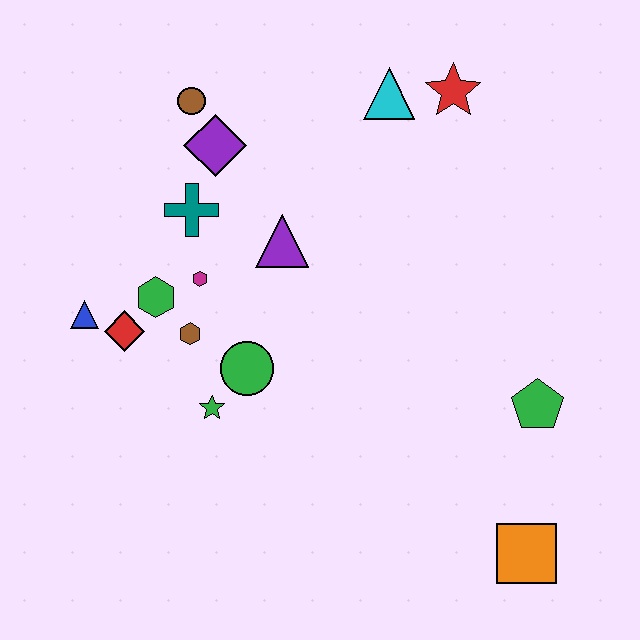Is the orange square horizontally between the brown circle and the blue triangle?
No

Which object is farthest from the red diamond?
The orange square is farthest from the red diamond.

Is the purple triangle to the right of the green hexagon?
Yes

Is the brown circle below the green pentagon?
No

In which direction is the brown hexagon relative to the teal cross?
The brown hexagon is below the teal cross.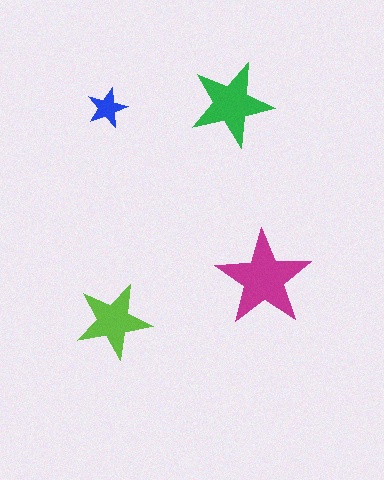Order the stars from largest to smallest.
the magenta one, the green one, the lime one, the blue one.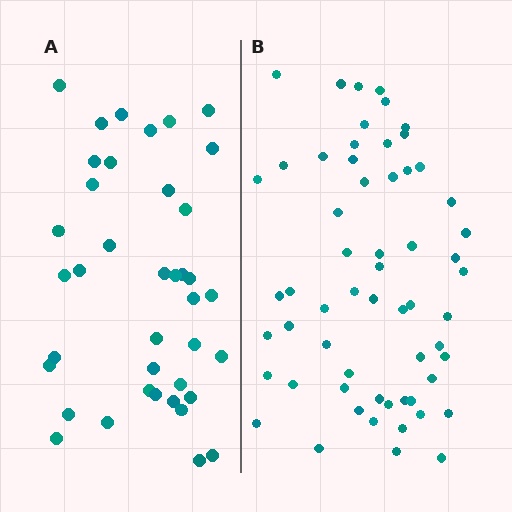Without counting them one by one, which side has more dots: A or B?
Region B (the right region) has more dots.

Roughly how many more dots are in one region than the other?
Region B has approximately 20 more dots than region A.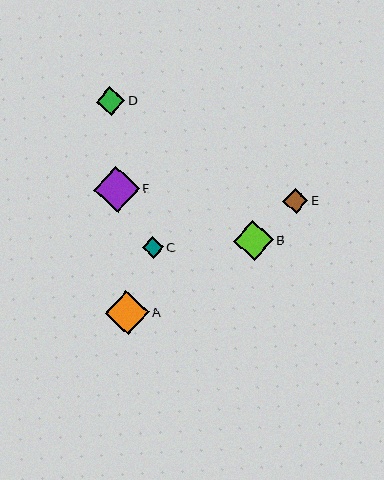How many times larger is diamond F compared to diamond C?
Diamond F is approximately 2.2 times the size of diamond C.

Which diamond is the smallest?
Diamond C is the smallest with a size of approximately 21 pixels.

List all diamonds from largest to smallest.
From largest to smallest: F, A, B, D, E, C.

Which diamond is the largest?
Diamond F is the largest with a size of approximately 46 pixels.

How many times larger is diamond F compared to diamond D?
Diamond F is approximately 1.6 times the size of diamond D.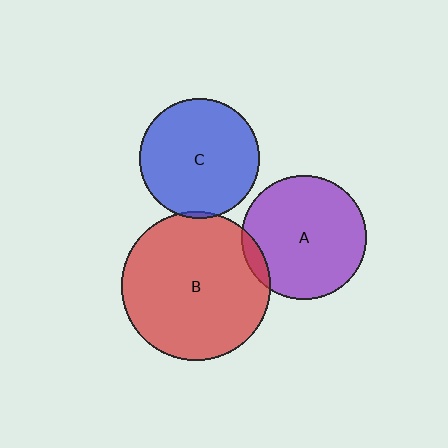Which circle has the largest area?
Circle B (red).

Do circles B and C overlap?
Yes.